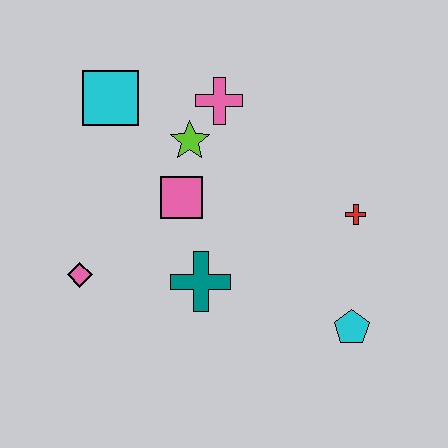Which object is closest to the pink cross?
The lime star is closest to the pink cross.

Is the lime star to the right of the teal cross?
No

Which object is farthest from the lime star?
The cyan pentagon is farthest from the lime star.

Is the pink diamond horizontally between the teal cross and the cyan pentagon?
No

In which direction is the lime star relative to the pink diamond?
The lime star is above the pink diamond.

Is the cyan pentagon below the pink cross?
Yes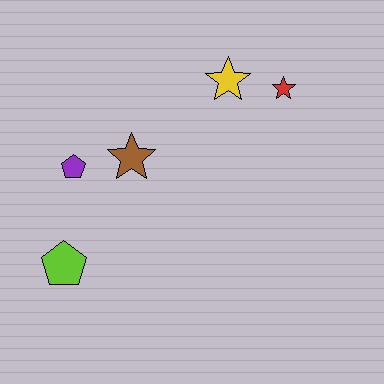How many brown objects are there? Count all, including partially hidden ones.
There is 1 brown object.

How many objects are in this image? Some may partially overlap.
There are 5 objects.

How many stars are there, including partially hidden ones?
There are 3 stars.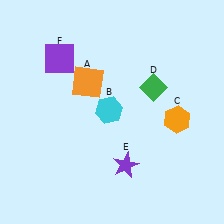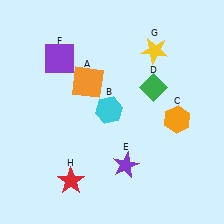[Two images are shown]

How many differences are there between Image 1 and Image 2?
There are 2 differences between the two images.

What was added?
A yellow star (G), a red star (H) were added in Image 2.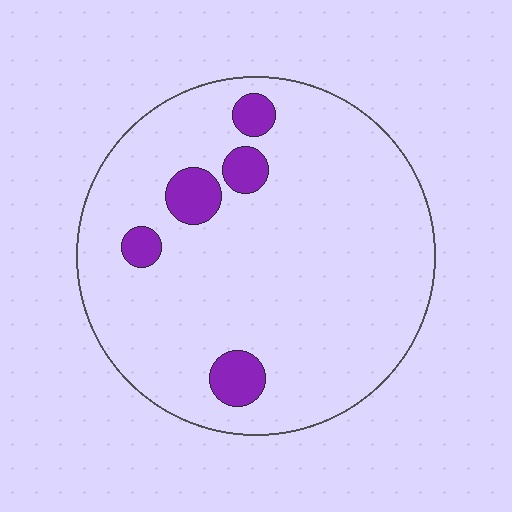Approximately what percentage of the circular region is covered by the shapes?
Approximately 10%.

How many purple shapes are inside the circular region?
5.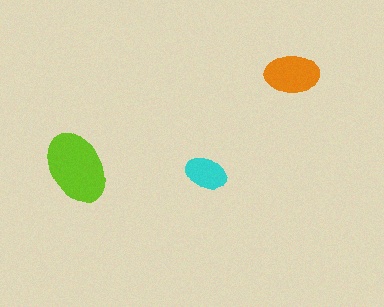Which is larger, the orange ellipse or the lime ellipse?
The lime one.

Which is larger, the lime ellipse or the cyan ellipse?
The lime one.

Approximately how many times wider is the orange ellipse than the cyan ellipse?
About 1.5 times wider.